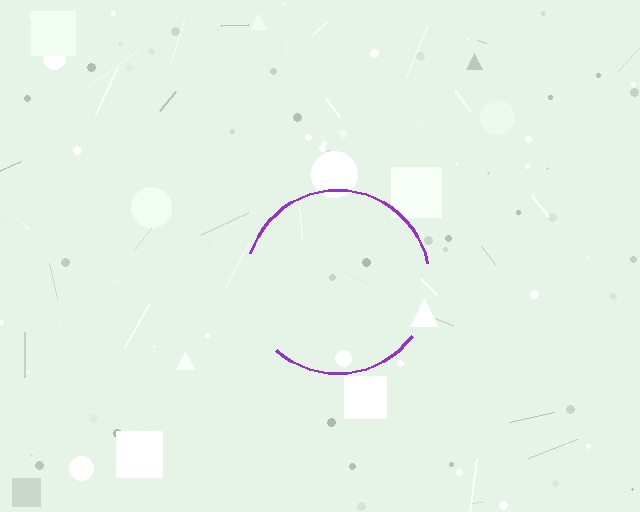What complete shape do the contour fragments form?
The contour fragments form a circle.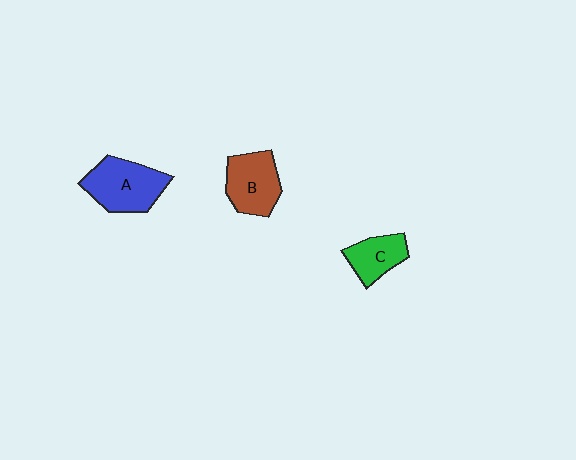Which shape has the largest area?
Shape A (blue).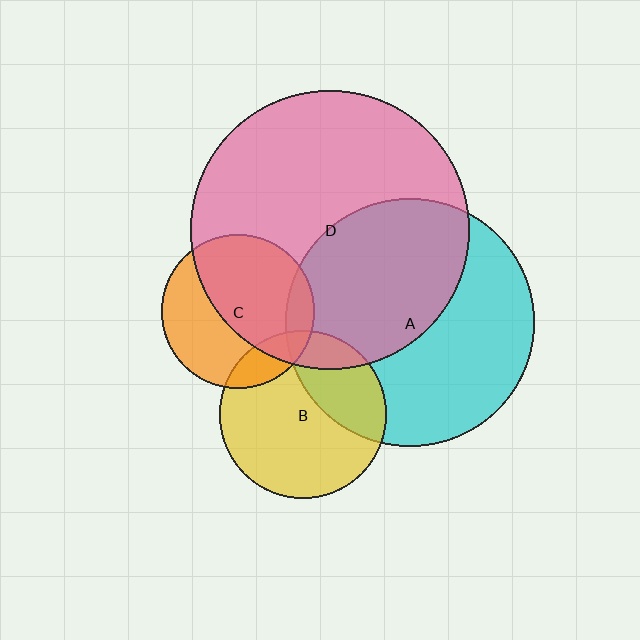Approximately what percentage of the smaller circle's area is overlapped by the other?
Approximately 15%.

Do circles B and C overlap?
Yes.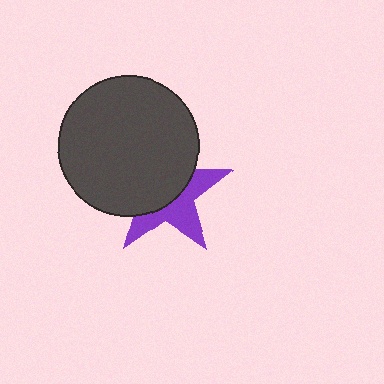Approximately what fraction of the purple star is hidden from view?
Roughly 56% of the purple star is hidden behind the dark gray circle.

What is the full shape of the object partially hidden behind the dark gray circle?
The partially hidden object is a purple star.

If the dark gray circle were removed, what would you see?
You would see the complete purple star.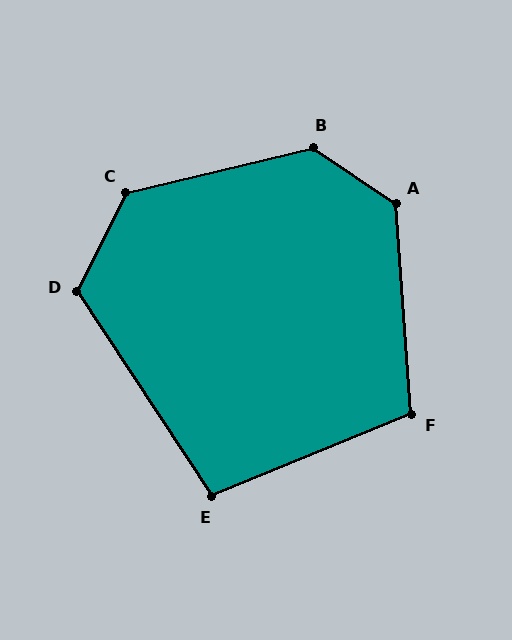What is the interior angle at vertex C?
Approximately 130 degrees (obtuse).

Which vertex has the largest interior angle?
B, at approximately 132 degrees.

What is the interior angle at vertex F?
Approximately 108 degrees (obtuse).